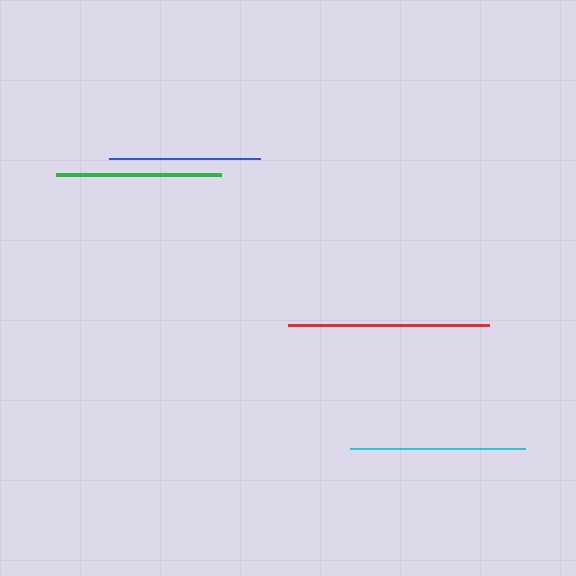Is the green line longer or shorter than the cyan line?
The cyan line is longer than the green line.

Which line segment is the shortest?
The blue line is the shortest at approximately 151 pixels.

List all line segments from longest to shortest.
From longest to shortest: red, cyan, green, blue.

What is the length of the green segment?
The green segment is approximately 164 pixels long.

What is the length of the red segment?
The red segment is approximately 201 pixels long.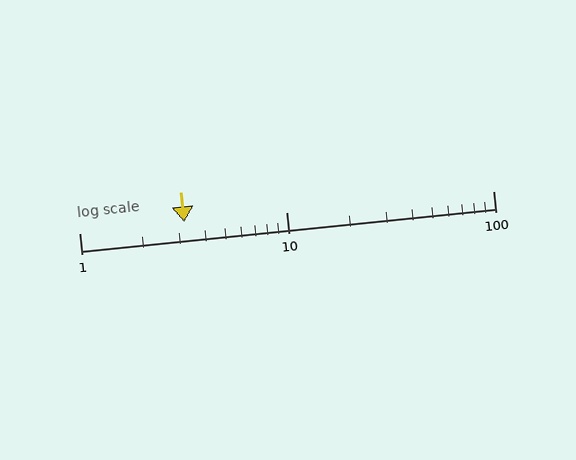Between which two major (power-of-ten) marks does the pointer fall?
The pointer is between 1 and 10.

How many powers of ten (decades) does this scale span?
The scale spans 2 decades, from 1 to 100.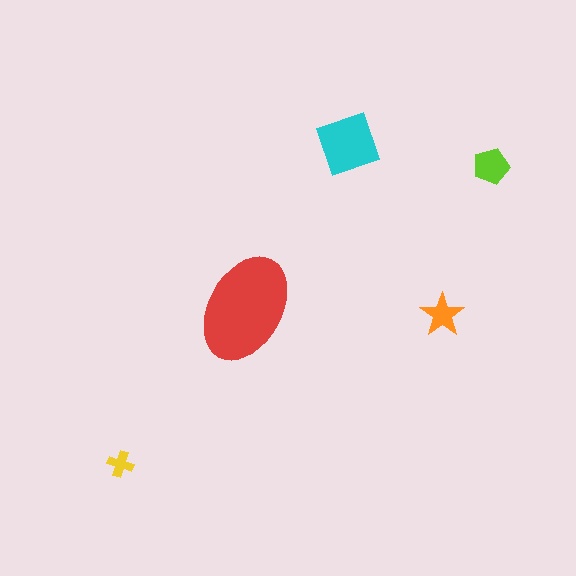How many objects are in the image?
There are 5 objects in the image.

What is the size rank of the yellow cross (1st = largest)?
5th.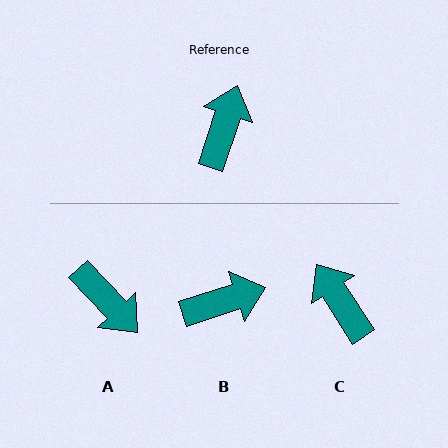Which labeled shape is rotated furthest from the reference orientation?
A, about 119 degrees away.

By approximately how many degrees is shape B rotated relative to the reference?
Approximately 54 degrees clockwise.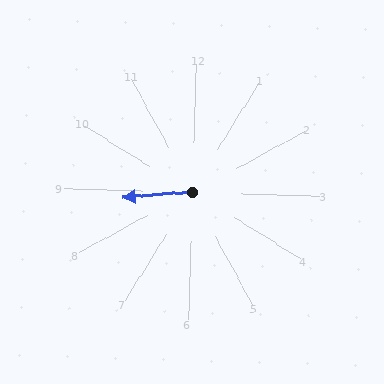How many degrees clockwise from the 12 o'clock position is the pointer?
Approximately 264 degrees.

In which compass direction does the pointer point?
West.